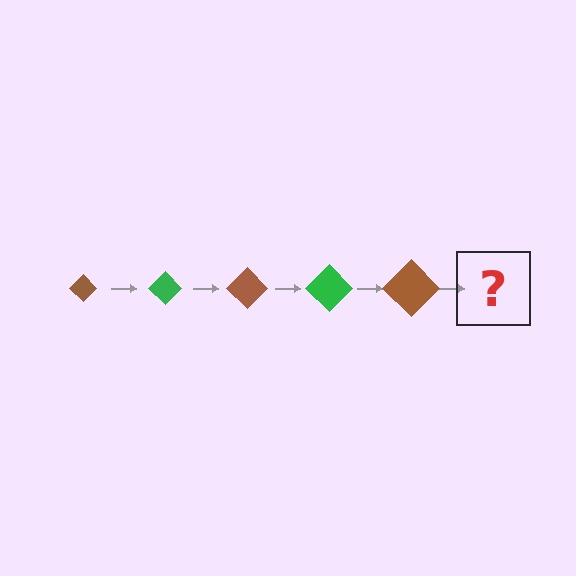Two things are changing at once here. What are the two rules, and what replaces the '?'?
The two rules are that the diamond grows larger each step and the color cycles through brown and green. The '?' should be a green diamond, larger than the previous one.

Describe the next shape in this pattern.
It should be a green diamond, larger than the previous one.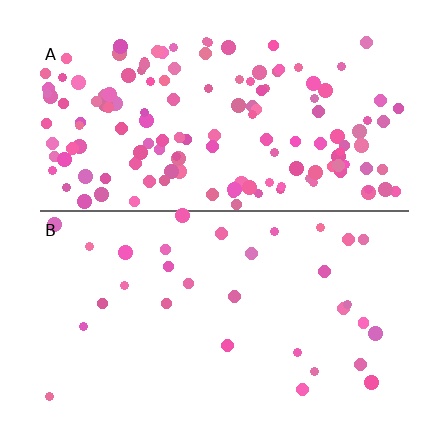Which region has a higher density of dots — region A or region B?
A (the top).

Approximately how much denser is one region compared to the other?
Approximately 4.6× — region A over region B.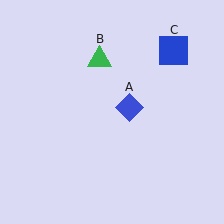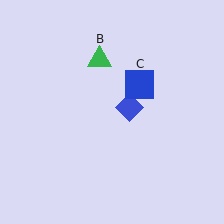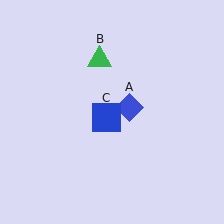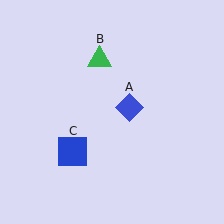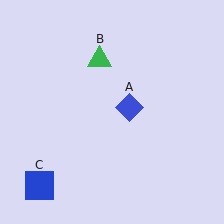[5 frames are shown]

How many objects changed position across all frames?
1 object changed position: blue square (object C).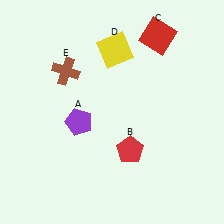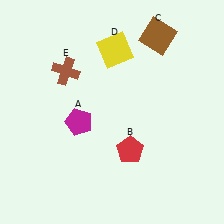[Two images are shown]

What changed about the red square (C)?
In Image 1, C is red. In Image 2, it changed to brown.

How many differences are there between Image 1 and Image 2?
There are 2 differences between the two images.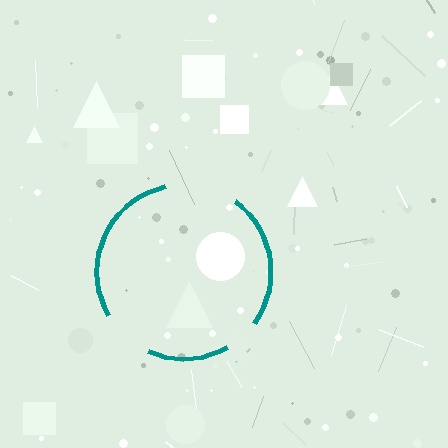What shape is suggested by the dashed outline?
The dashed outline suggests a circle.